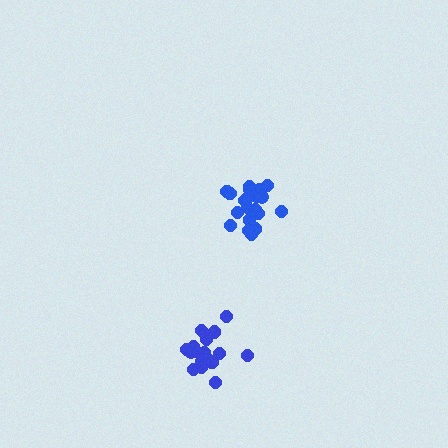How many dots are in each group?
Group 1: 18 dots, Group 2: 20 dots (38 total).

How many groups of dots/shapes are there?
There are 2 groups.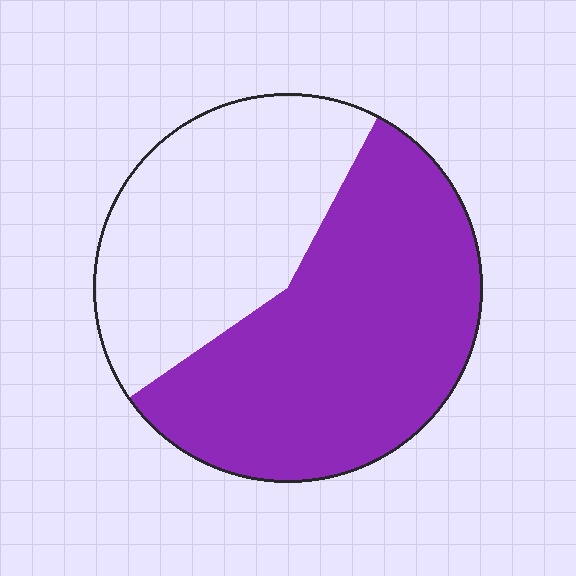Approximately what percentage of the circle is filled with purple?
Approximately 60%.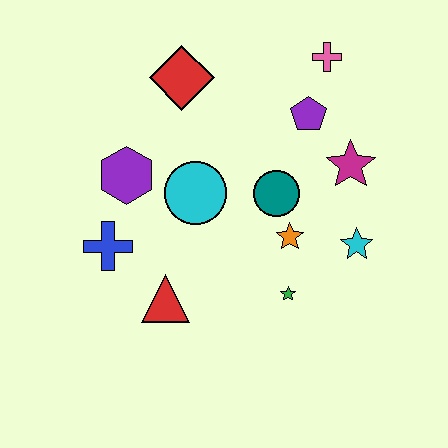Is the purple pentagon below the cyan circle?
No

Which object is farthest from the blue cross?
The pink cross is farthest from the blue cross.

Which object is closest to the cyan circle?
The purple hexagon is closest to the cyan circle.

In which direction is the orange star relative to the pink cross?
The orange star is below the pink cross.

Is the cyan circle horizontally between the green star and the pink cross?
No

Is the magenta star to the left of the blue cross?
No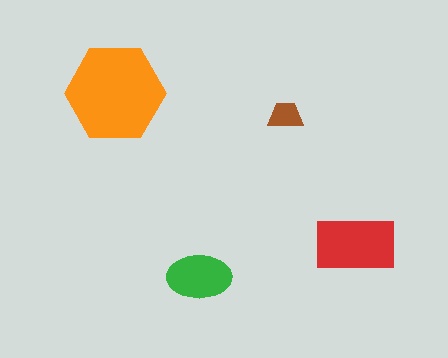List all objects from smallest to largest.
The brown trapezoid, the green ellipse, the red rectangle, the orange hexagon.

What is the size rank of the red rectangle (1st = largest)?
2nd.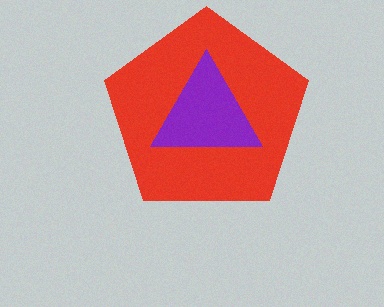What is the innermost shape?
The purple triangle.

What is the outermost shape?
The red pentagon.